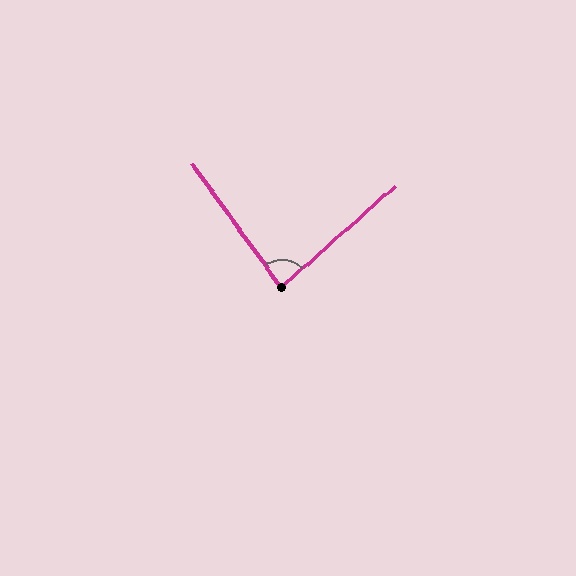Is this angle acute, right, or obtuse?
It is acute.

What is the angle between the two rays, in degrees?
Approximately 84 degrees.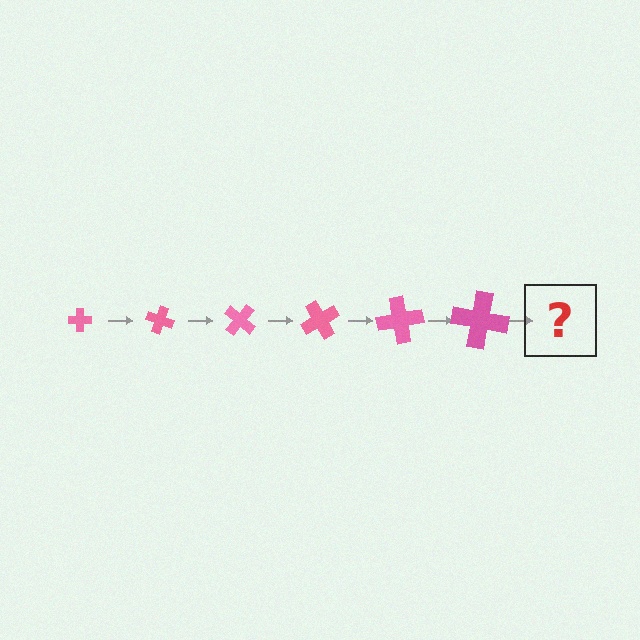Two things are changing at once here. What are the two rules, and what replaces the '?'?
The two rules are that the cross grows larger each step and it rotates 20 degrees each step. The '?' should be a cross, larger than the previous one and rotated 120 degrees from the start.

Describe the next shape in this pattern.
It should be a cross, larger than the previous one and rotated 120 degrees from the start.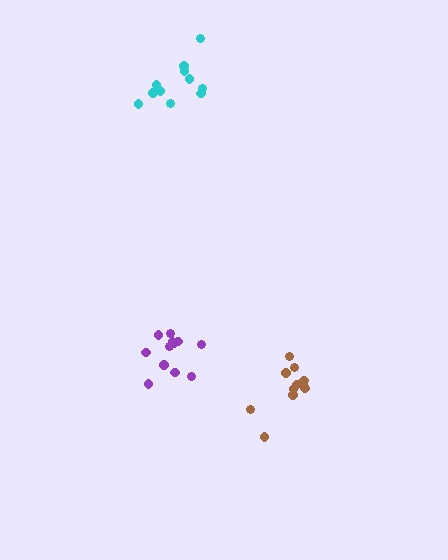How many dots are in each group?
Group 1: 12 dots, Group 2: 11 dots, Group 3: 12 dots (35 total).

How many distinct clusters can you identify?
There are 3 distinct clusters.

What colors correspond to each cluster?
The clusters are colored: purple, cyan, brown.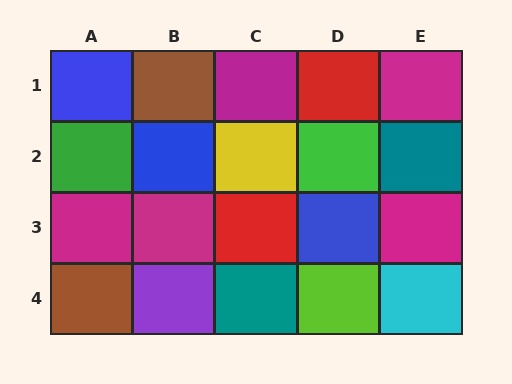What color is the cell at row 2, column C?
Yellow.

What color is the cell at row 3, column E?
Magenta.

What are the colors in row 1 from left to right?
Blue, brown, magenta, red, magenta.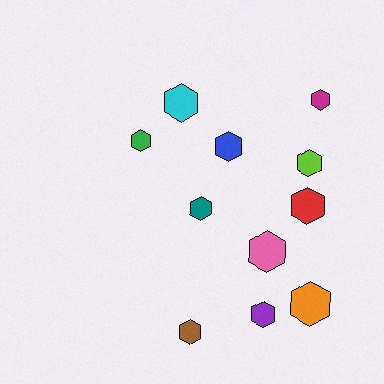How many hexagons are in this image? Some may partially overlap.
There are 11 hexagons.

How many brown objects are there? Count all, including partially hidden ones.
There is 1 brown object.